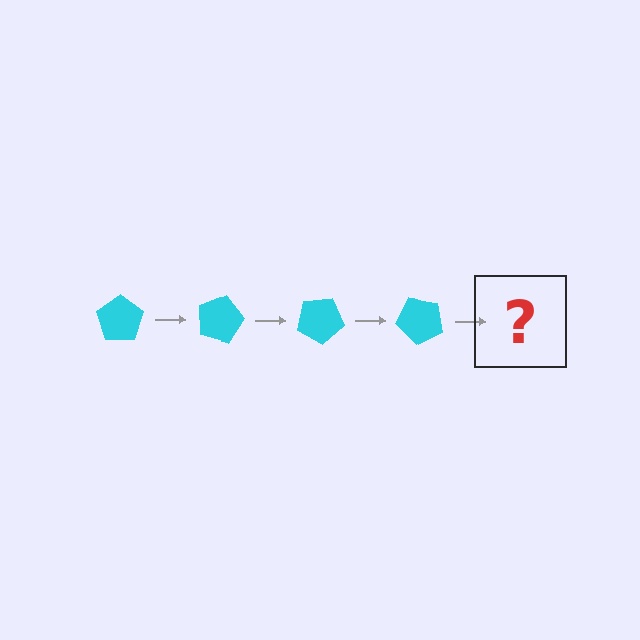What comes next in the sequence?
The next element should be a cyan pentagon rotated 60 degrees.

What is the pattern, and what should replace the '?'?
The pattern is that the pentagon rotates 15 degrees each step. The '?' should be a cyan pentagon rotated 60 degrees.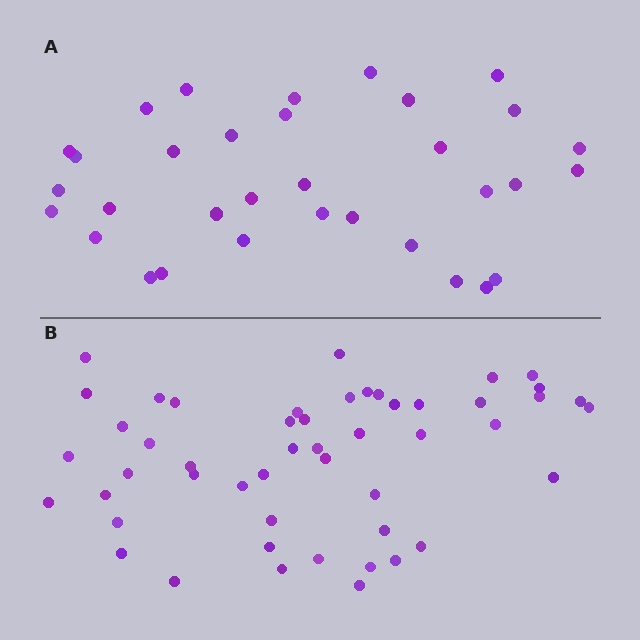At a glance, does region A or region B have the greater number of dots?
Region B (the bottom region) has more dots.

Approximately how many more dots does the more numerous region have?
Region B has approximately 15 more dots than region A.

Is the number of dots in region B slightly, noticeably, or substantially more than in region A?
Region B has substantially more. The ratio is roughly 1.5 to 1.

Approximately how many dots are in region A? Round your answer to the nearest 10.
About 30 dots. (The exact count is 33, which rounds to 30.)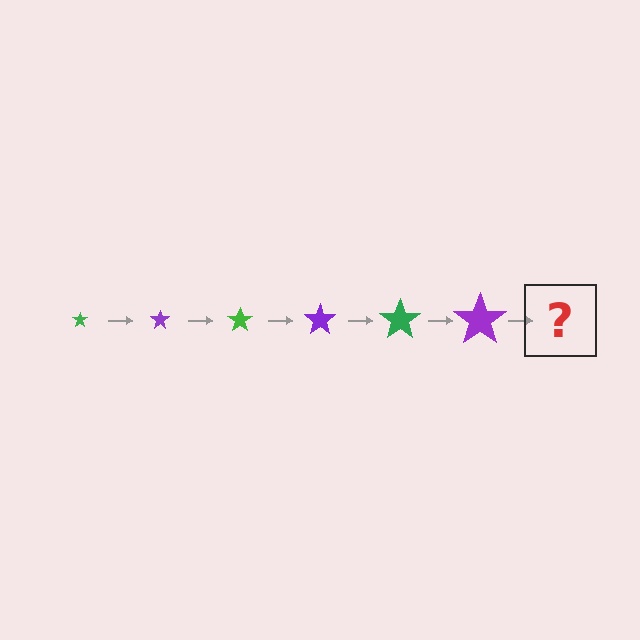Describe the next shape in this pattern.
It should be a green star, larger than the previous one.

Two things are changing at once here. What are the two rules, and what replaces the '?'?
The two rules are that the star grows larger each step and the color cycles through green and purple. The '?' should be a green star, larger than the previous one.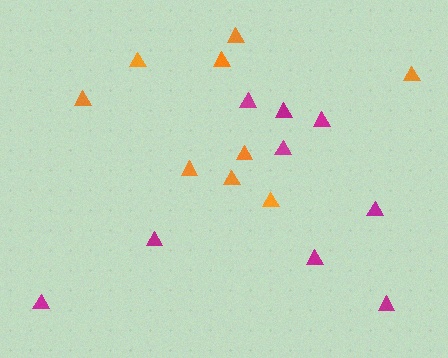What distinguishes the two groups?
There are 2 groups: one group of magenta triangles (9) and one group of orange triangles (9).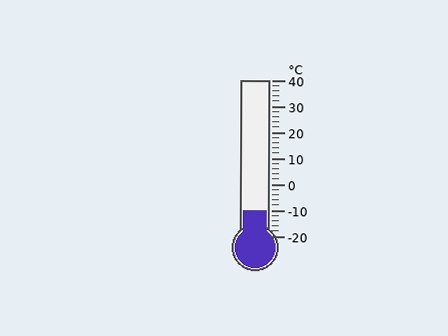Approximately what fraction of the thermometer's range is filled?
The thermometer is filled to approximately 15% of its range.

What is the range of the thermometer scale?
The thermometer scale ranges from -20°C to 40°C.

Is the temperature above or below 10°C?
The temperature is below 10°C.